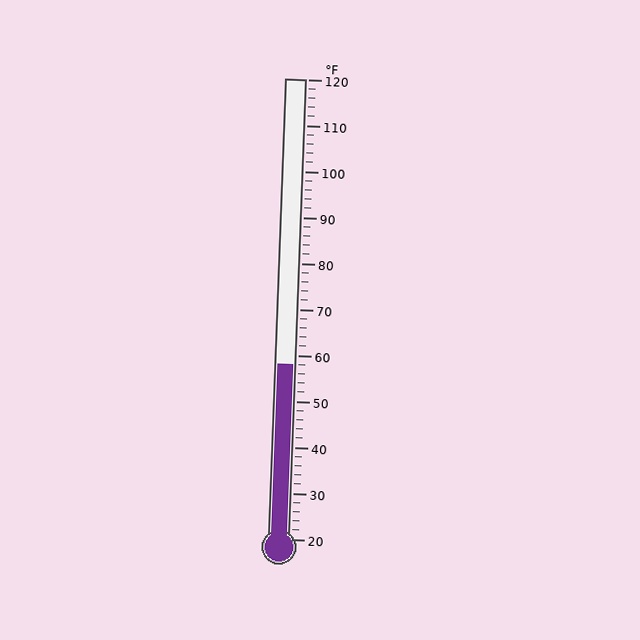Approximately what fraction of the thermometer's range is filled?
The thermometer is filled to approximately 40% of its range.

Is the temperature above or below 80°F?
The temperature is below 80°F.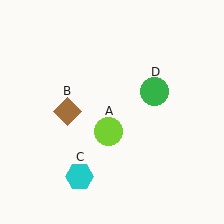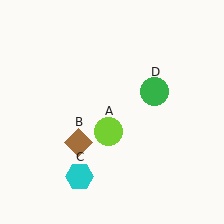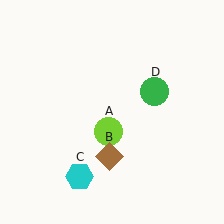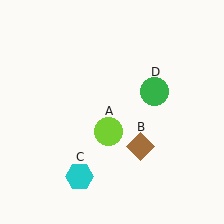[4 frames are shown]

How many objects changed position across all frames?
1 object changed position: brown diamond (object B).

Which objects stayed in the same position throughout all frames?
Lime circle (object A) and cyan hexagon (object C) and green circle (object D) remained stationary.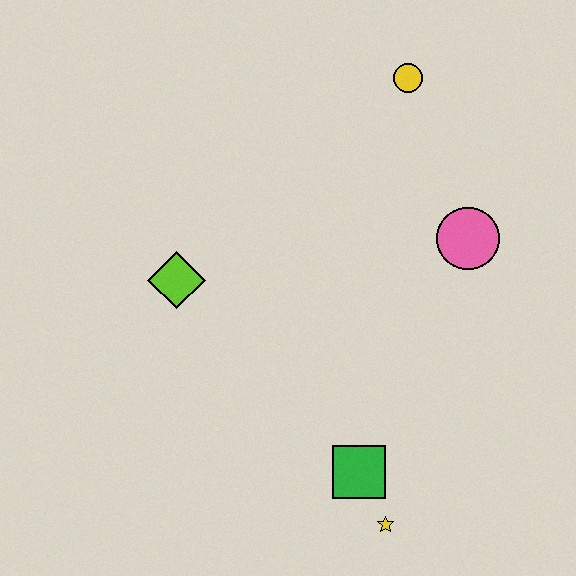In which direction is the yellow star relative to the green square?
The yellow star is below the green square.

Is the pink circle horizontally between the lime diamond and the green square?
No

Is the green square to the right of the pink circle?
No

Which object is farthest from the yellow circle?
The yellow star is farthest from the yellow circle.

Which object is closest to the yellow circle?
The pink circle is closest to the yellow circle.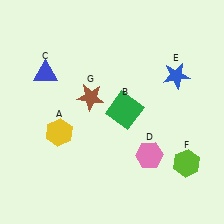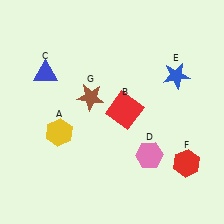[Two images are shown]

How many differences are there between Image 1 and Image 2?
There are 2 differences between the two images.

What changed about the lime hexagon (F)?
In Image 1, F is lime. In Image 2, it changed to red.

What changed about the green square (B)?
In Image 1, B is green. In Image 2, it changed to red.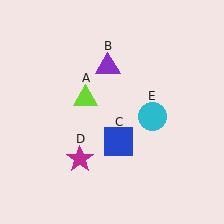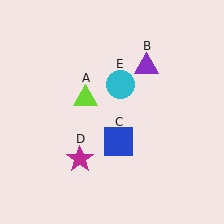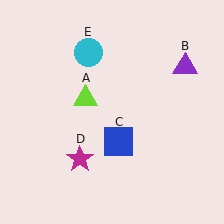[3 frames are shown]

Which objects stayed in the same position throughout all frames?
Lime triangle (object A) and blue square (object C) and magenta star (object D) remained stationary.